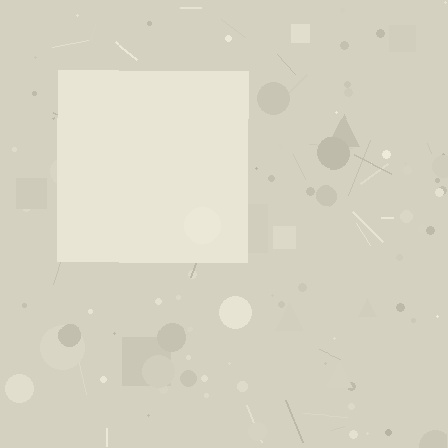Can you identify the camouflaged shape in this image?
The camouflaged shape is a square.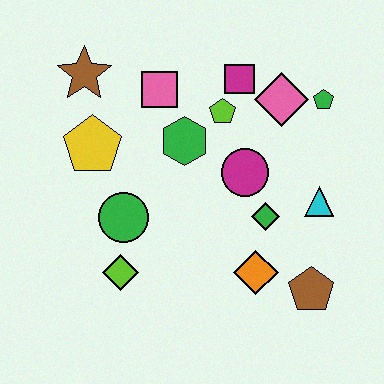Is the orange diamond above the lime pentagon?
No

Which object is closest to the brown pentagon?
The orange diamond is closest to the brown pentagon.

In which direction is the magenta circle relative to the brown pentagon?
The magenta circle is above the brown pentagon.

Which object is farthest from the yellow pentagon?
The brown pentagon is farthest from the yellow pentagon.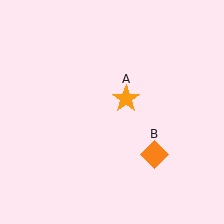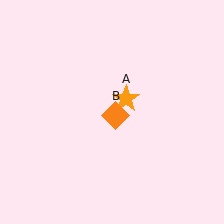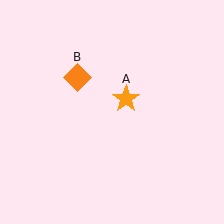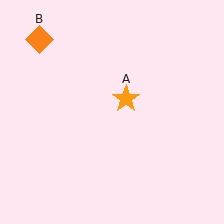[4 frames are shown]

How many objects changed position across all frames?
1 object changed position: orange diamond (object B).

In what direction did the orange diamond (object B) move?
The orange diamond (object B) moved up and to the left.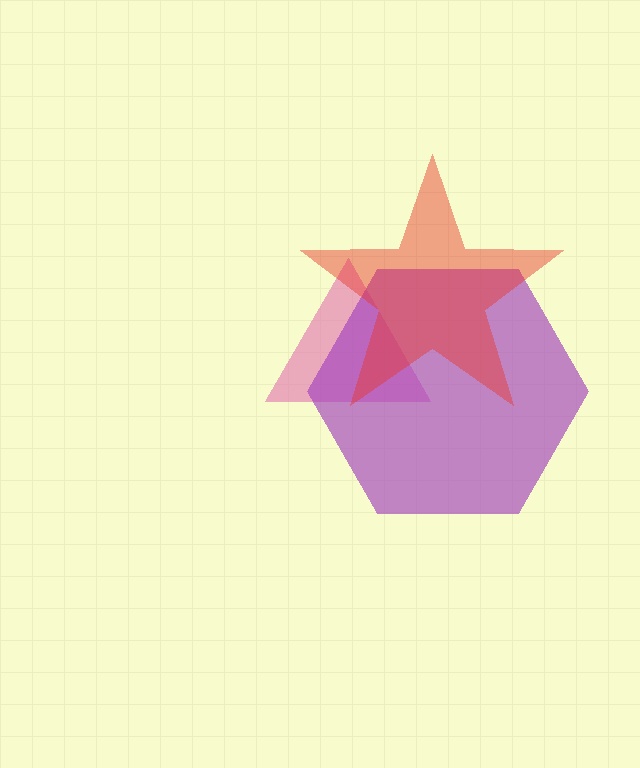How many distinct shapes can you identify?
There are 3 distinct shapes: a pink triangle, a purple hexagon, a red star.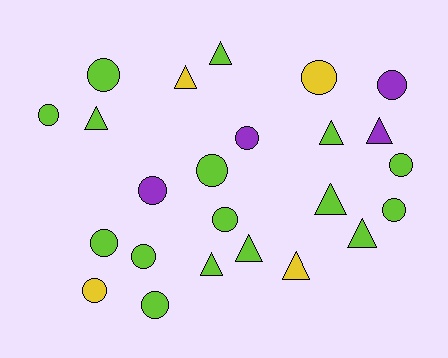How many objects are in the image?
There are 24 objects.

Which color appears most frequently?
Lime, with 16 objects.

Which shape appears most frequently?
Circle, with 14 objects.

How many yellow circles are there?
There are 2 yellow circles.